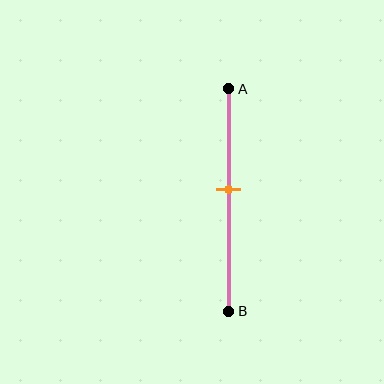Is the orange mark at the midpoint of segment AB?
No, the mark is at about 45% from A, not at the 50% midpoint.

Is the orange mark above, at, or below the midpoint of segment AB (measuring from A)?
The orange mark is above the midpoint of segment AB.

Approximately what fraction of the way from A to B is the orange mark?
The orange mark is approximately 45% of the way from A to B.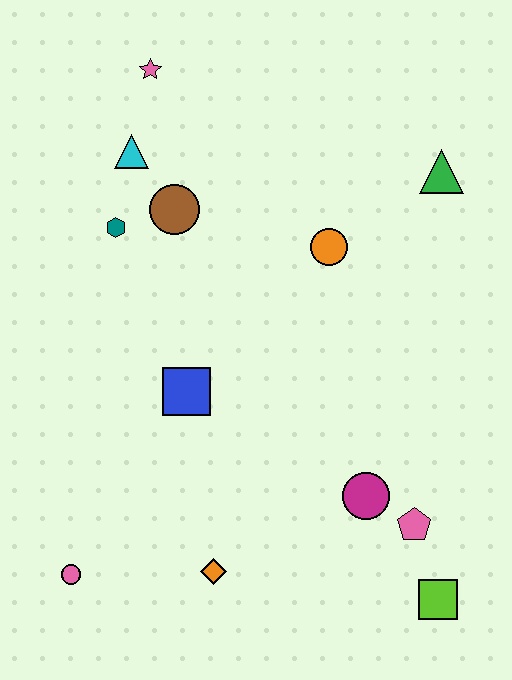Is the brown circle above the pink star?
No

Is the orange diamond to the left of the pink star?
No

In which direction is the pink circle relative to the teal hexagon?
The pink circle is below the teal hexagon.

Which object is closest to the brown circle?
The teal hexagon is closest to the brown circle.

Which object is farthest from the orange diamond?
The pink star is farthest from the orange diamond.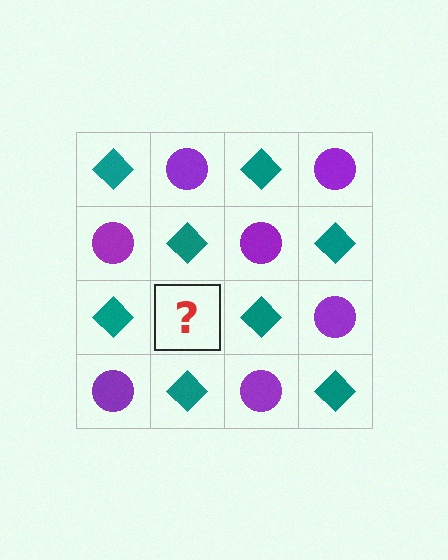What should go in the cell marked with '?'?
The missing cell should contain a purple circle.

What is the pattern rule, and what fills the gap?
The rule is that it alternates teal diamond and purple circle in a checkerboard pattern. The gap should be filled with a purple circle.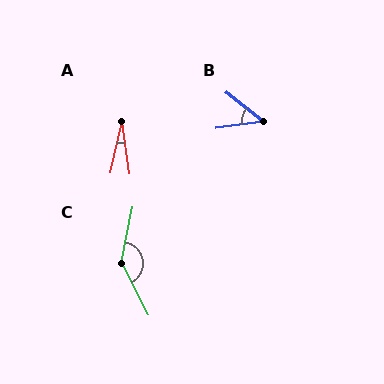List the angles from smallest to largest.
A (20°), B (46°), C (141°).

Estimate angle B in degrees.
Approximately 46 degrees.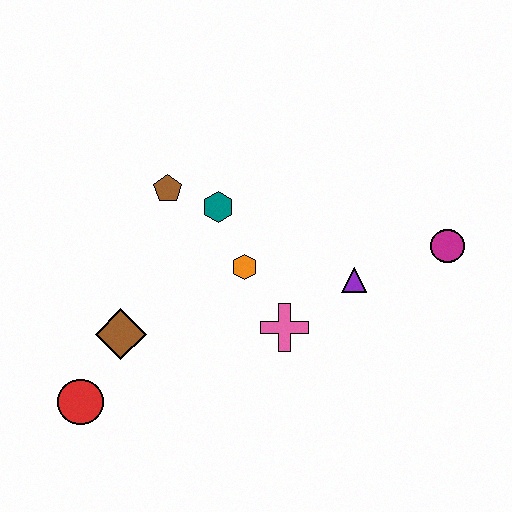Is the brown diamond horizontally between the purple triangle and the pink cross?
No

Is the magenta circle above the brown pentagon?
No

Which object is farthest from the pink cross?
The red circle is farthest from the pink cross.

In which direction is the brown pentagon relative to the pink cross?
The brown pentagon is above the pink cross.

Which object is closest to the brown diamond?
The red circle is closest to the brown diamond.